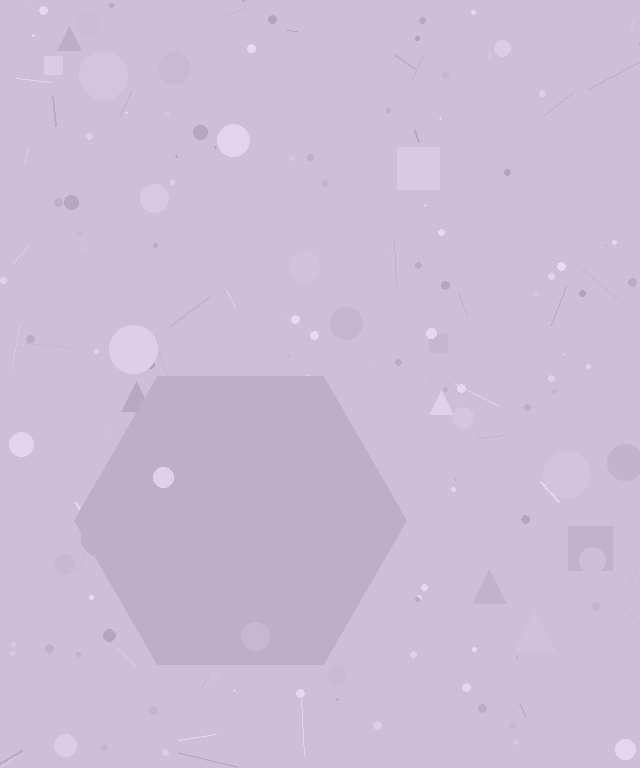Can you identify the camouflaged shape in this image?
The camouflaged shape is a hexagon.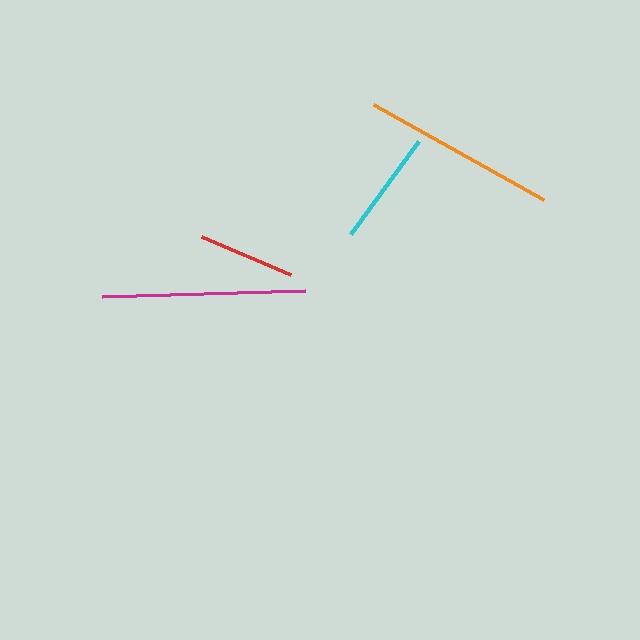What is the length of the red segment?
The red segment is approximately 97 pixels long.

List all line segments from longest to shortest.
From longest to shortest: magenta, orange, cyan, red.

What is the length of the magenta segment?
The magenta segment is approximately 202 pixels long.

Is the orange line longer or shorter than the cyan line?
The orange line is longer than the cyan line.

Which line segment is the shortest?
The red line is the shortest at approximately 97 pixels.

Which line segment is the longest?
The magenta line is the longest at approximately 202 pixels.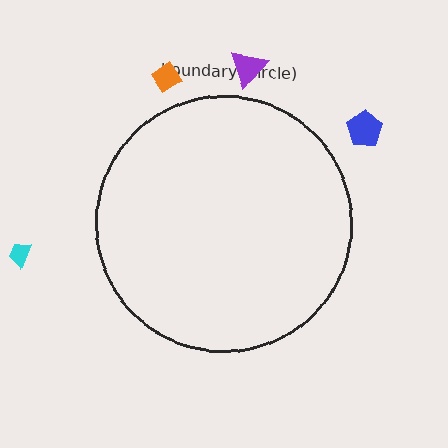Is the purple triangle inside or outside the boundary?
Outside.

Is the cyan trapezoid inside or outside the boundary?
Outside.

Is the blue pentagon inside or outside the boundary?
Outside.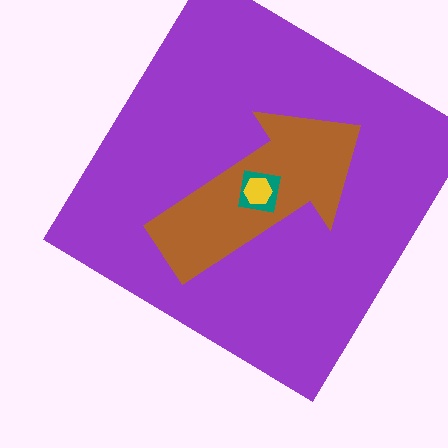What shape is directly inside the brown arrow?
The teal square.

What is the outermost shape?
The purple diamond.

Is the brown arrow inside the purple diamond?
Yes.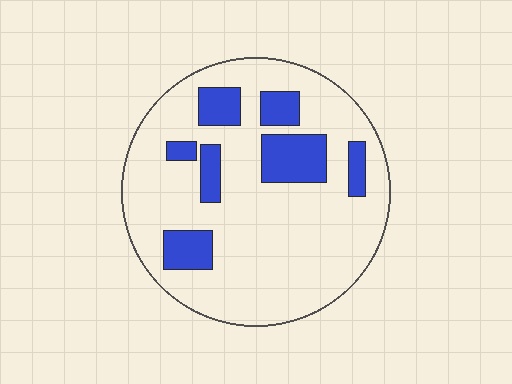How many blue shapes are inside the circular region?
7.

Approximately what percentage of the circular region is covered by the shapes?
Approximately 20%.